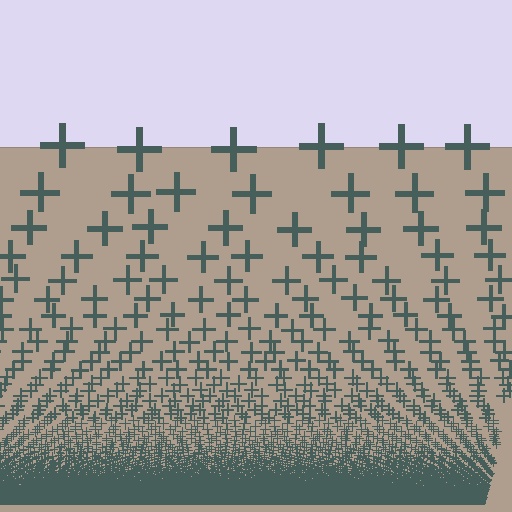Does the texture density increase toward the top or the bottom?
Density increases toward the bottom.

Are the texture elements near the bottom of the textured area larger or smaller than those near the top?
Smaller. The gradient is inverted — elements near the bottom are smaller and denser.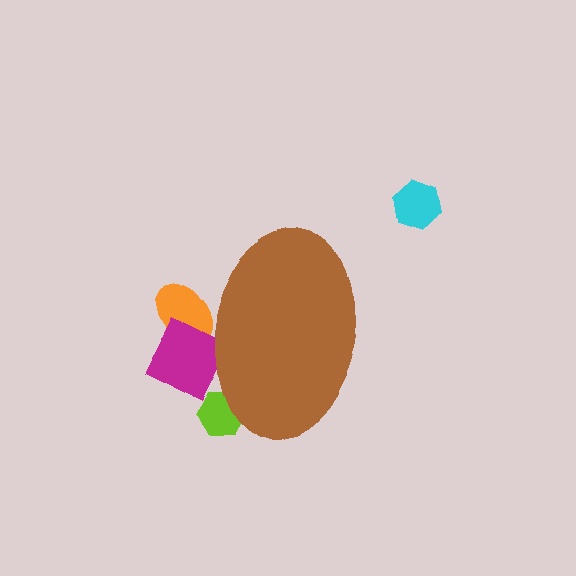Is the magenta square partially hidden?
Yes, the magenta square is partially hidden behind the brown ellipse.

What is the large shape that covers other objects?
A brown ellipse.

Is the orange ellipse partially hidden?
Yes, the orange ellipse is partially hidden behind the brown ellipse.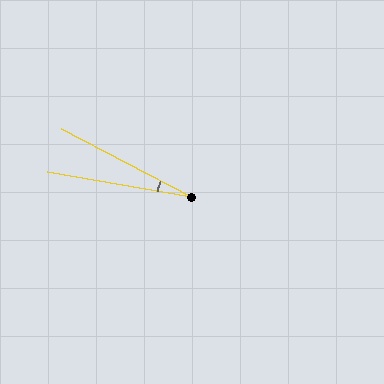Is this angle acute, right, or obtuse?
It is acute.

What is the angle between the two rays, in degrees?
Approximately 18 degrees.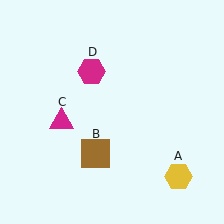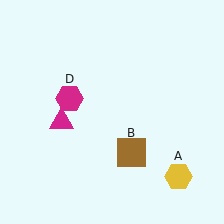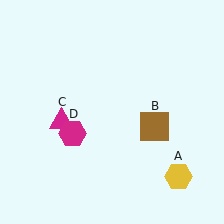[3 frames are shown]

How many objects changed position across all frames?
2 objects changed position: brown square (object B), magenta hexagon (object D).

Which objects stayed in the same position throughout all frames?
Yellow hexagon (object A) and magenta triangle (object C) remained stationary.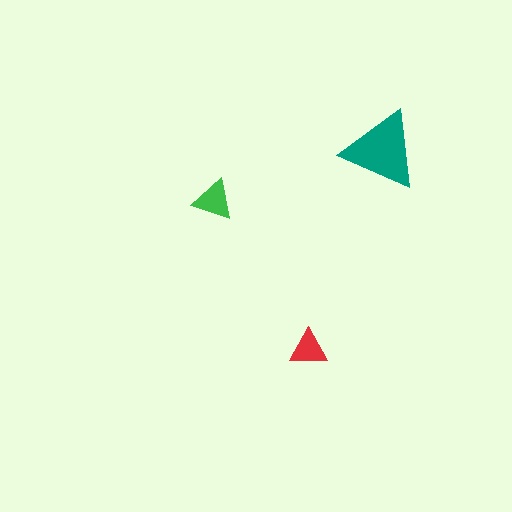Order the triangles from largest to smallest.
the teal one, the green one, the red one.